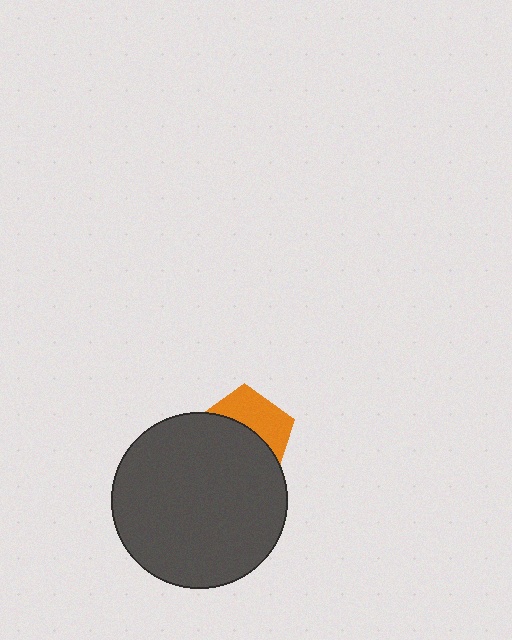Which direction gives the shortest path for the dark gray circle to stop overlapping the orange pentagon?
Moving down gives the shortest separation.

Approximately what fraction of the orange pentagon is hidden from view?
Roughly 59% of the orange pentagon is hidden behind the dark gray circle.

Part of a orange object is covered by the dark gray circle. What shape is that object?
It is a pentagon.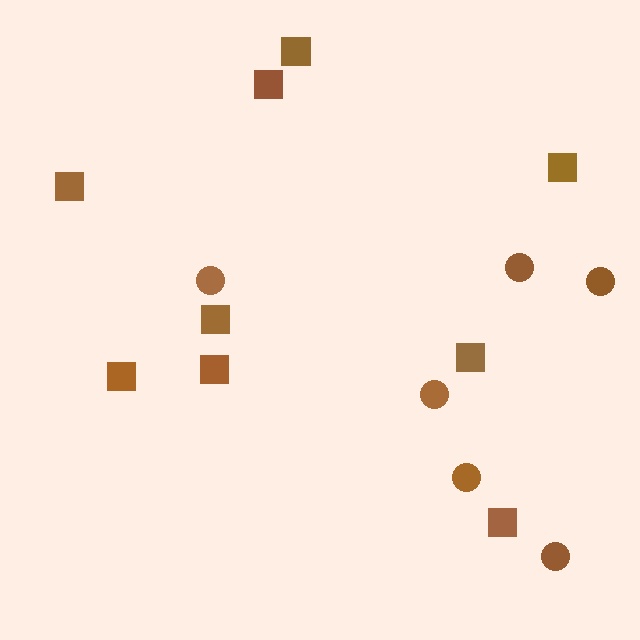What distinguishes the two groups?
There are 2 groups: one group of circles (6) and one group of squares (9).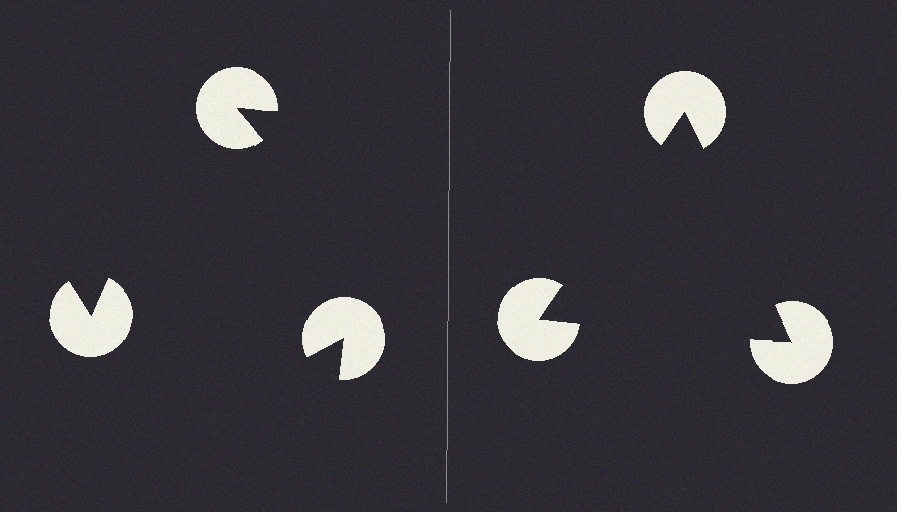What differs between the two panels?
The pac-man discs are positioned identically on both sides; only the wedge orientations differ. On the right they align to a triangle; on the left they are misaligned.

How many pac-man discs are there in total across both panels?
6 — 3 on each side.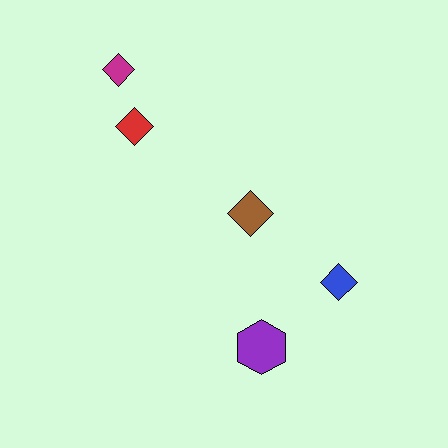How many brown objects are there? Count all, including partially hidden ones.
There is 1 brown object.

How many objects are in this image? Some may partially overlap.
There are 5 objects.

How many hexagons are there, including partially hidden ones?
There is 1 hexagon.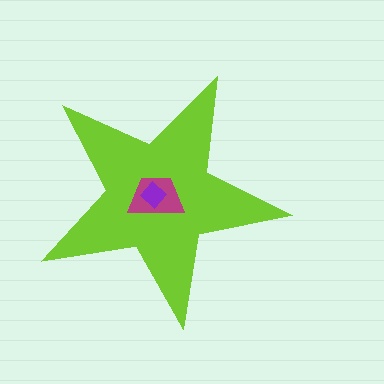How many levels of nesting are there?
3.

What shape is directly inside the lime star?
The magenta trapezoid.